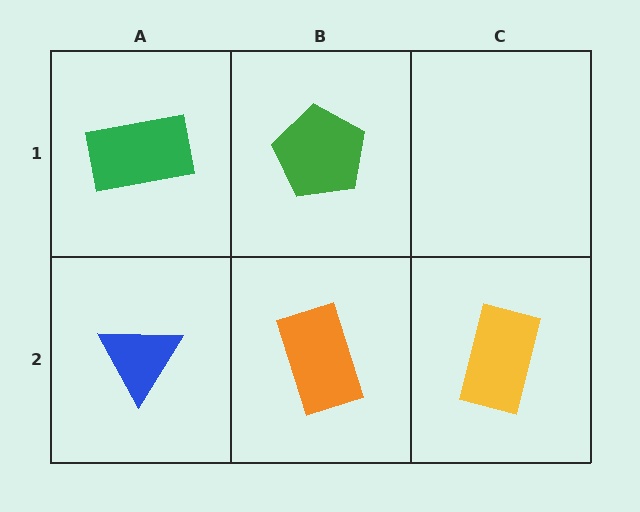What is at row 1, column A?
A green rectangle.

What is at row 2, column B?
An orange rectangle.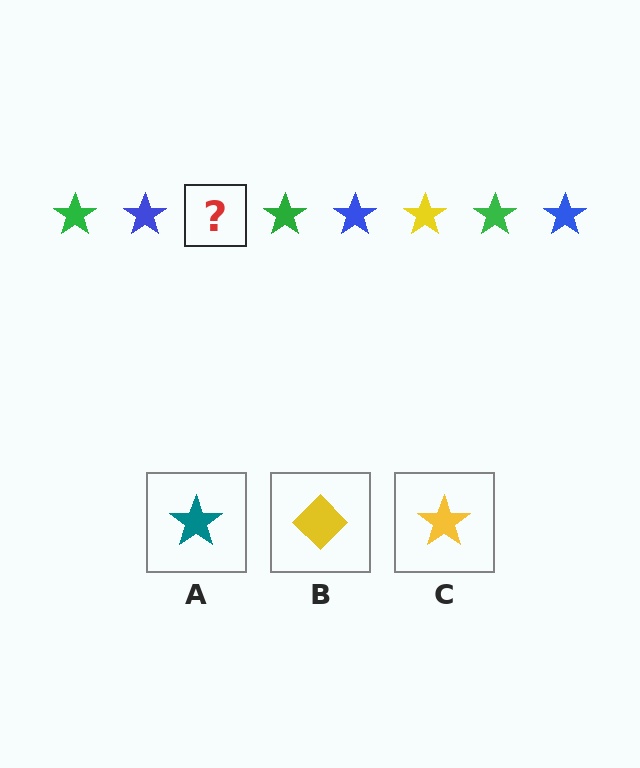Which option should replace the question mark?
Option C.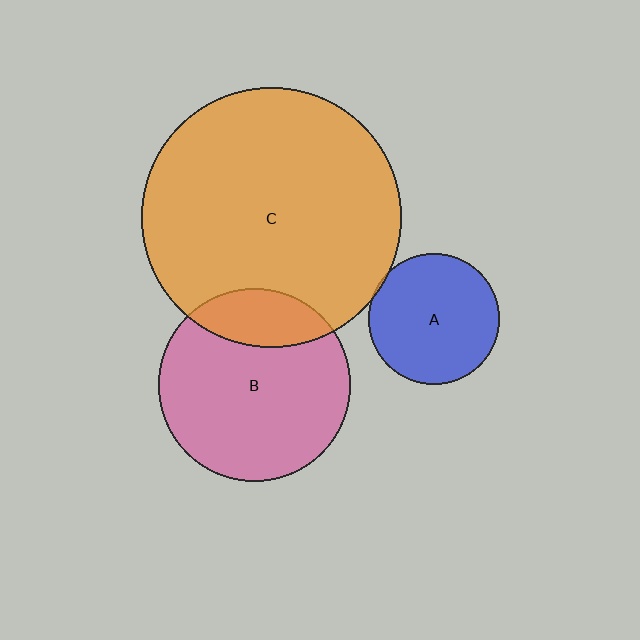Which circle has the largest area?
Circle C (orange).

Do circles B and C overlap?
Yes.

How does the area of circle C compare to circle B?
Approximately 1.8 times.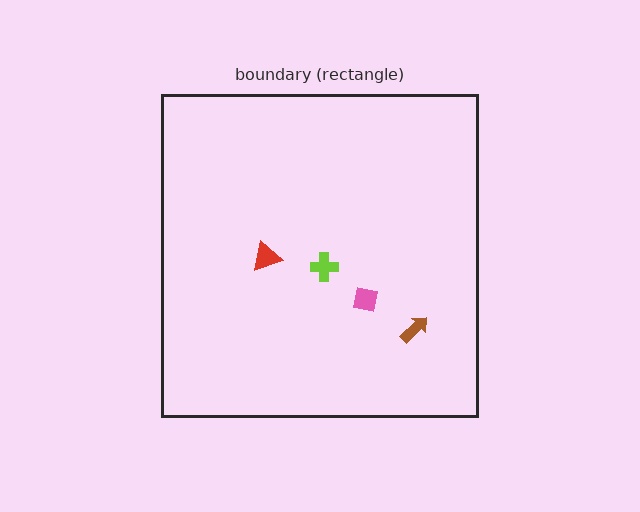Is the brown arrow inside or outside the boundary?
Inside.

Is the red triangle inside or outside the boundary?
Inside.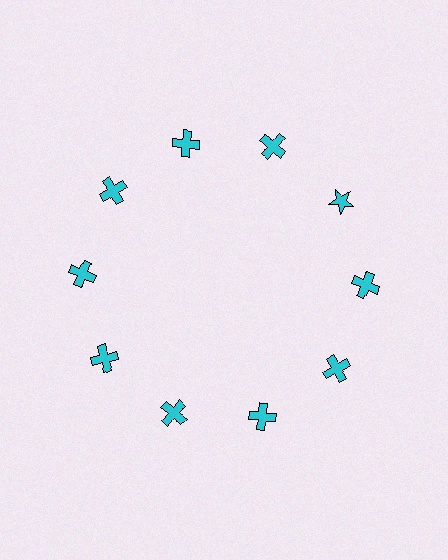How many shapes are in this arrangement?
There are 10 shapes arranged in a ring pattern.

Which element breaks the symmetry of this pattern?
The cyan star at roughly the 2 o'clock position breaks the symmetry. All other shapes are cyan crosses.